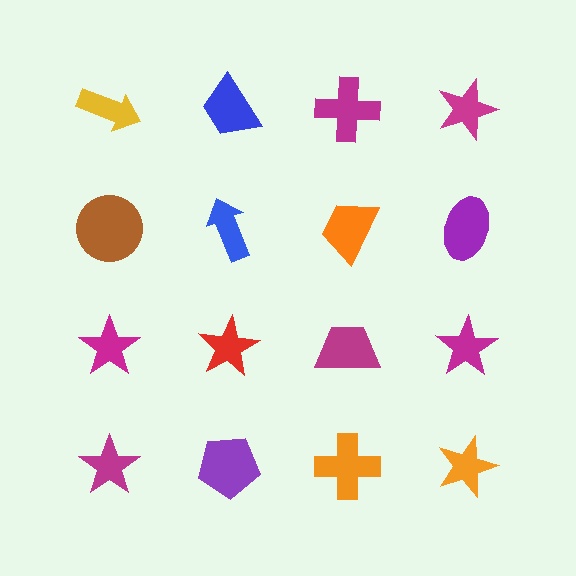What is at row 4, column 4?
An orange star.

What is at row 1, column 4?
A magenta star.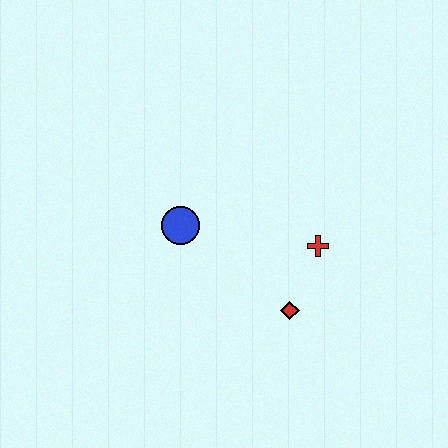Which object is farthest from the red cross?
The blue circle is farthest from the red cross.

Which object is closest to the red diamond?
The red cross is closest to the red diamond.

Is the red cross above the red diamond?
Yes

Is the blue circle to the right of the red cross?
No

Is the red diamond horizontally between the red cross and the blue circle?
Yes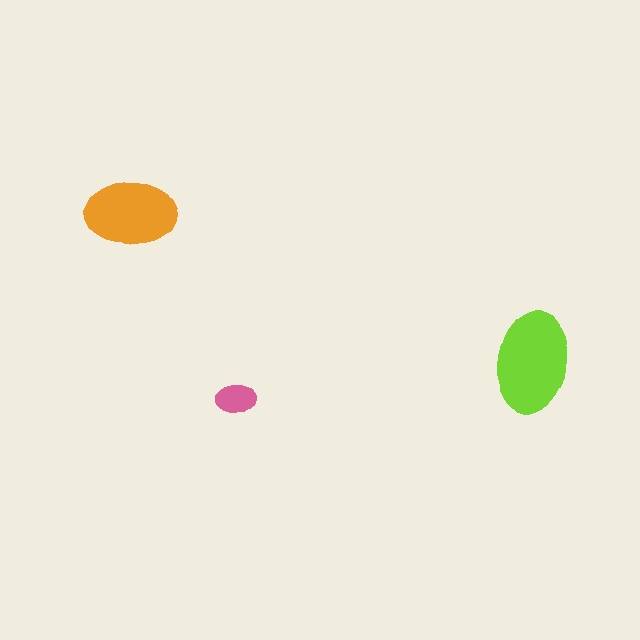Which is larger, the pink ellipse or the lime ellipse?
The lime one.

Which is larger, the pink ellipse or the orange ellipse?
The orange one.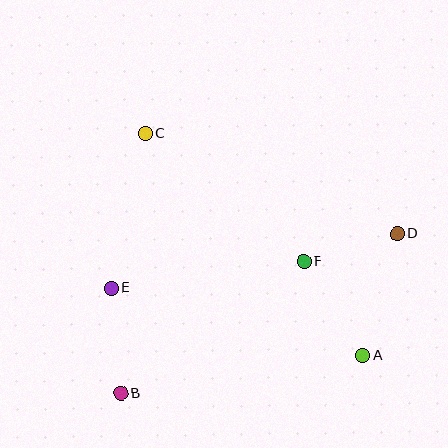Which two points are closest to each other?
Points D and F are closest to each other.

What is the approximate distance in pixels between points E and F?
The distance between E and F is approximately 195 pixels.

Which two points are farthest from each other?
Points B and D are farthest from each other.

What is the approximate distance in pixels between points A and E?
The distance between A and E is approximately 260 pixels.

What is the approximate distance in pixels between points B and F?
The distance between B and F is approximately 226 pixels.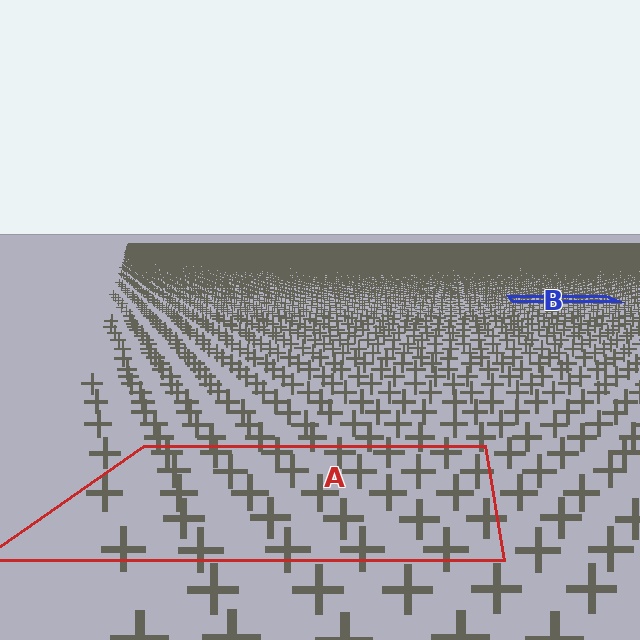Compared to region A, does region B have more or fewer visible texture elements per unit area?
Region B has more texture elements per unit area — they are packed more densely because it is farther away.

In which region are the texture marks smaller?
The texture marks are smaller in region B, because it is farther away.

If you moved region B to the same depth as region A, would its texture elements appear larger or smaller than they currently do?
They would appear larger. At a closer depth, the same texture elements are projected at a bigger on-screen size.